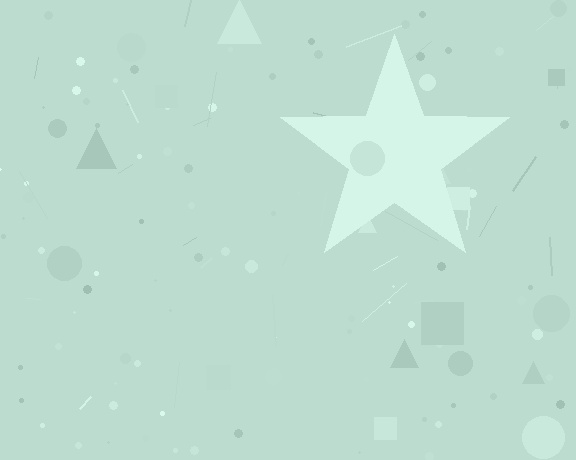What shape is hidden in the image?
A star is hidden in the image.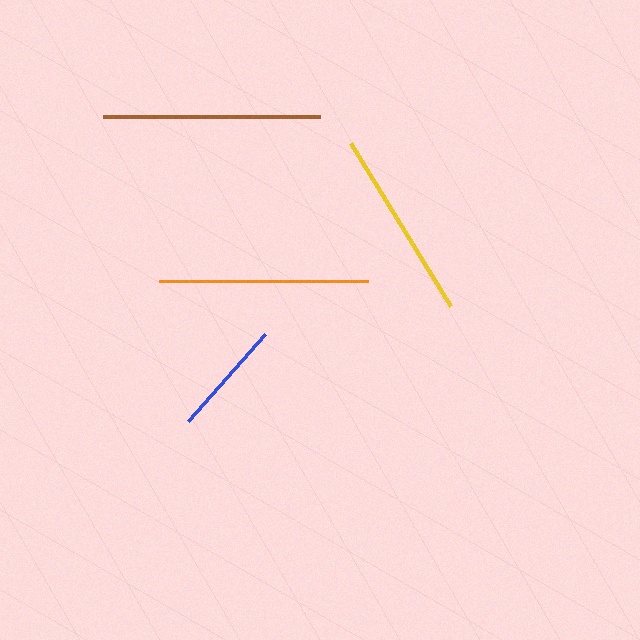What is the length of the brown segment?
The brown segment is approximately 217 pixels long.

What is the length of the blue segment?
The blue segment is approximately 116 pixels long.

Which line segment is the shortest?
The blue line is the shortest at approximately 116 pixels.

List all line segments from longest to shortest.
From longest to shortest: brown, orange, yellow, blue.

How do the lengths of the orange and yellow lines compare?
The orange and yellow lines are approximately the same length.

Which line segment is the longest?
The brown line is the longest at approximately 217 pixels.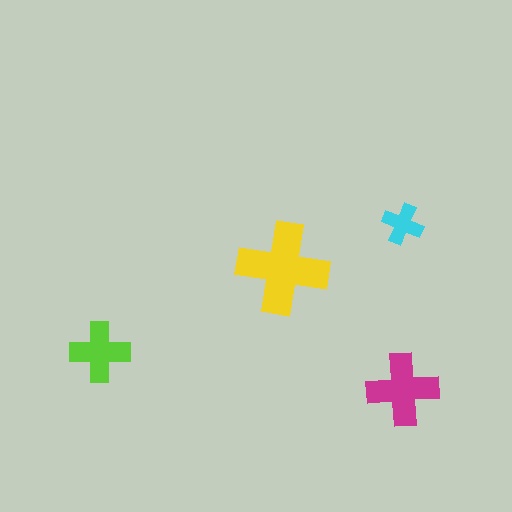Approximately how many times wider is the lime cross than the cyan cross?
About 1.5 times wider.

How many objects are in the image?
There are 4 objects in the image.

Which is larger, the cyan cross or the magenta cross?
The magenta one.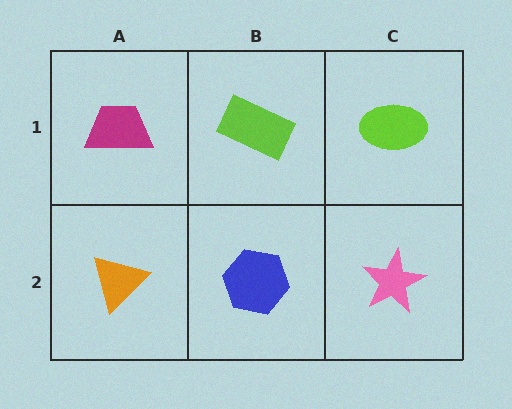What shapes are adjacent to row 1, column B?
A blue hexagon (row 2, column B), a magenta trapezoid (row 1, column A), a lime ellipse (row 1, column C).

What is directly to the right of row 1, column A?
A lime rectangle.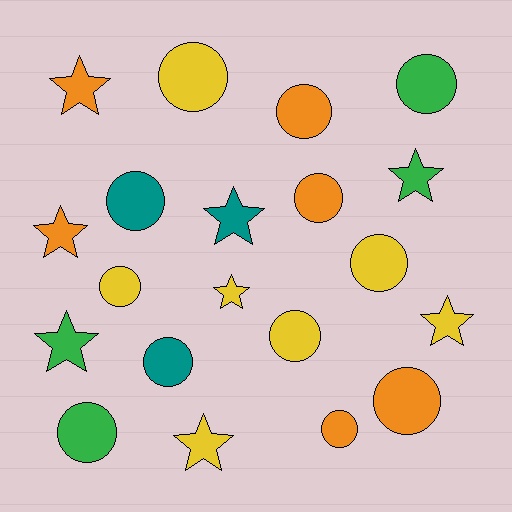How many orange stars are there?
There are 2 orange stars.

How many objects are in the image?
There are 20 objects.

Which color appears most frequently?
Yellow, with 7 objects.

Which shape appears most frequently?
Circle, with 12 objects.